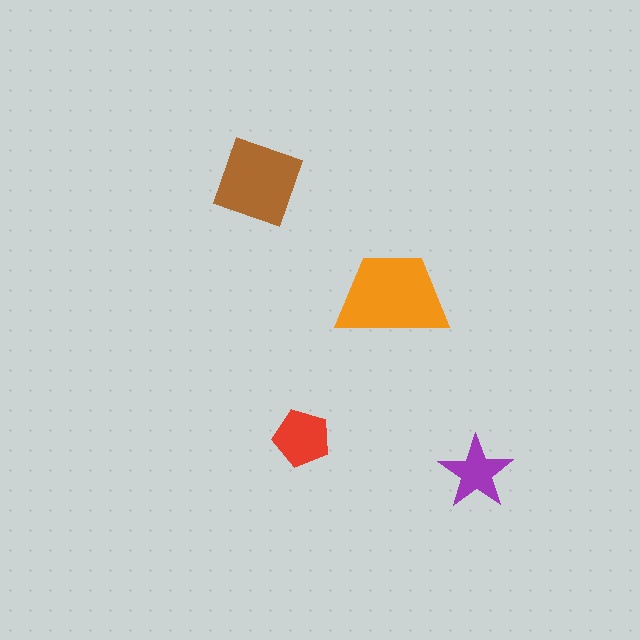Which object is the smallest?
The purple star.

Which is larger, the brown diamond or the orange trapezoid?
The orange trapezoid.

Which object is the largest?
The orange trapezoid.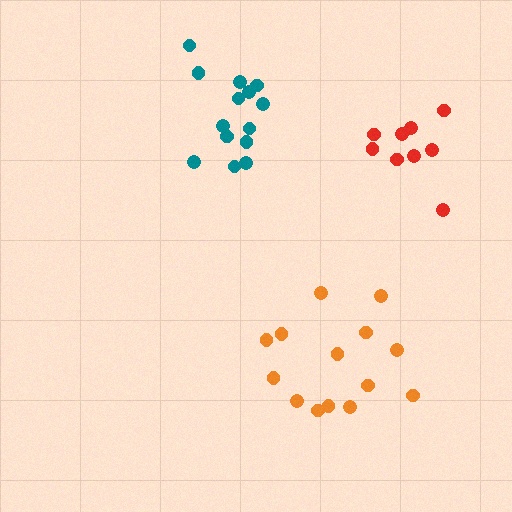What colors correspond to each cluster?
The clusters are colored: orange, red, teal.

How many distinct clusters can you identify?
There are 3 distinct clusters.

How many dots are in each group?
Group 1: 14 dots, Group 2: 9 dots, Group 3: 14 dots (37 total).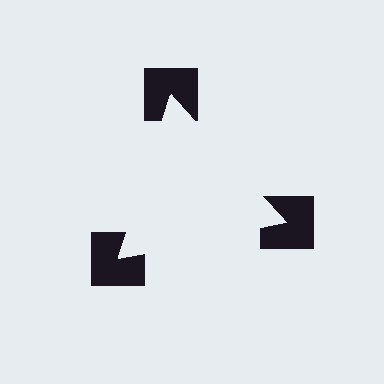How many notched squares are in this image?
There are 3 — one at each vertex of the illusory triangle.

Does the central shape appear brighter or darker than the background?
It typically appears slightly brighter than the background, even though no actual brightness change is drawn.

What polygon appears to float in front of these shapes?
An illusory triangle — its edges are inferred from the aligned wedge cuts in the notched squares, not physically drawn.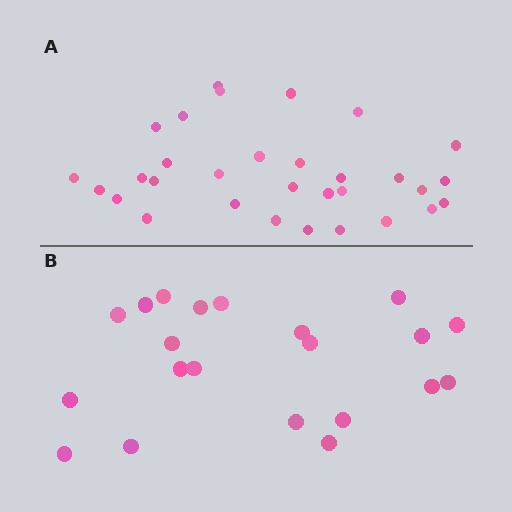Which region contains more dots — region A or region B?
Region A (the top region) has more dots.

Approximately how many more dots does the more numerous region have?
Region A has roughly 10 or so more dots than region B.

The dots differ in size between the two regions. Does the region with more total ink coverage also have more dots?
No. Region B has more total ink coverage because its dots are larger, but region A actually contains more individual dots. Total area can be misleading — the number of items is what matters here.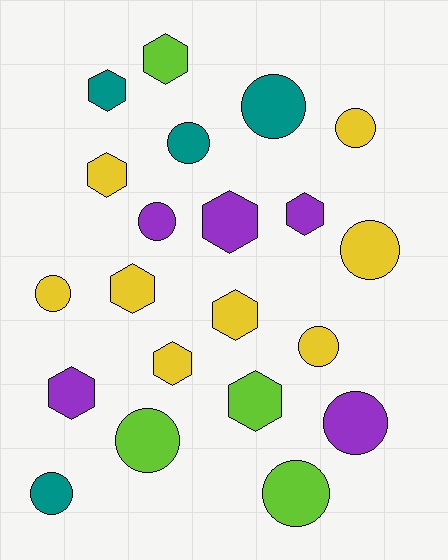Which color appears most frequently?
Yellow, with 8 objects.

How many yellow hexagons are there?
There are 4 yellow hexagons.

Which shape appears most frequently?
Circle, with 11 objects.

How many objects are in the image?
There are 21 objects.